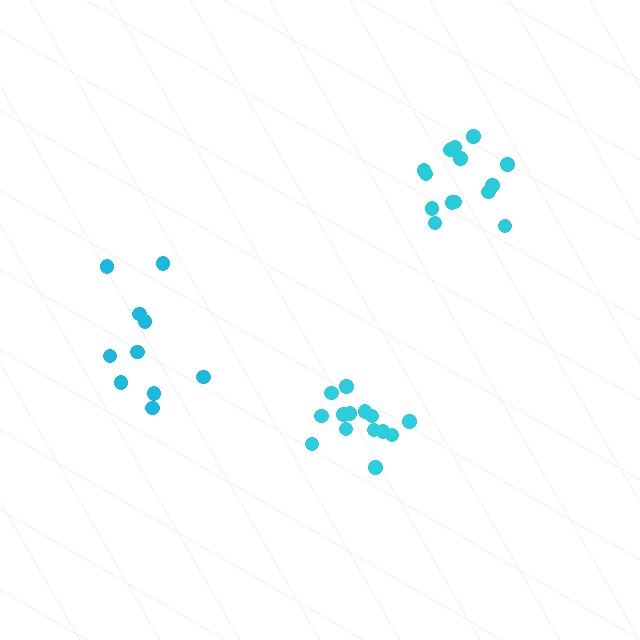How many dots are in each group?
Group 1: 15 dots, Group 2: 10 dots, Group 3: 14 dots (39 total).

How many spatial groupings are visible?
There are 3 spatial groupings.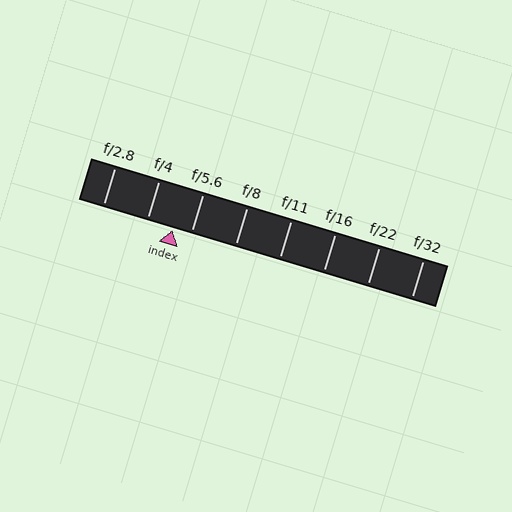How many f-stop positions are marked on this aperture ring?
There are 8 f-stop positions marked.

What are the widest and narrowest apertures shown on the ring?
The widest aperture shown is f/2.8 and the narrowest is f/32.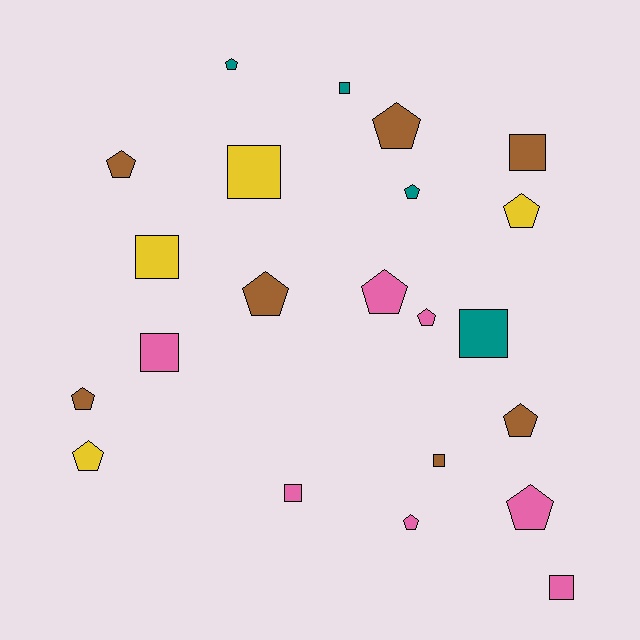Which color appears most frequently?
Pink, with 7 objects.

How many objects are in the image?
There are 22 objects.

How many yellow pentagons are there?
There are 2 yellow pentagons.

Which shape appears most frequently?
Pentagon, with 13 objects.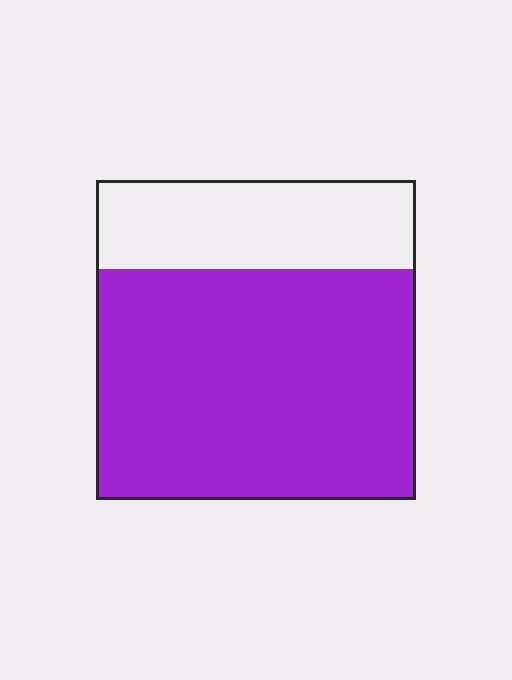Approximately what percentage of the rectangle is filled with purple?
Approximately 70%.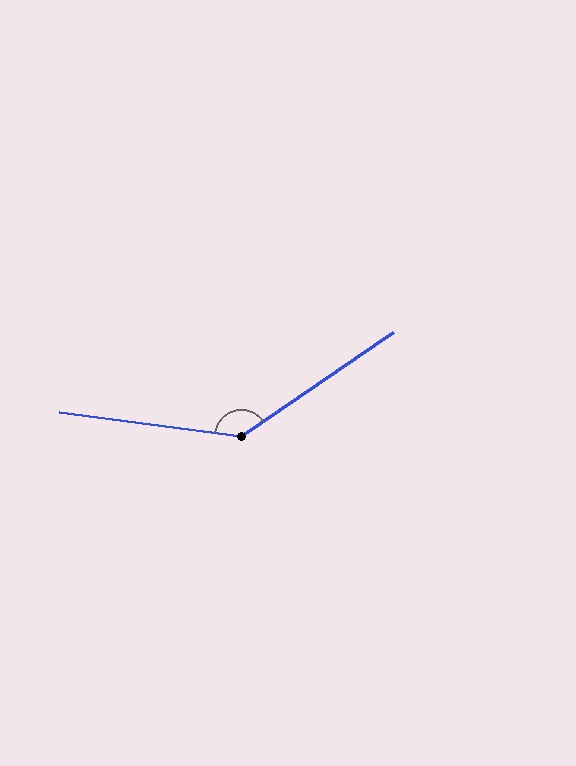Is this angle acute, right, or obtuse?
It is obtuse.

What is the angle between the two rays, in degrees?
Approximately 138 degrees.